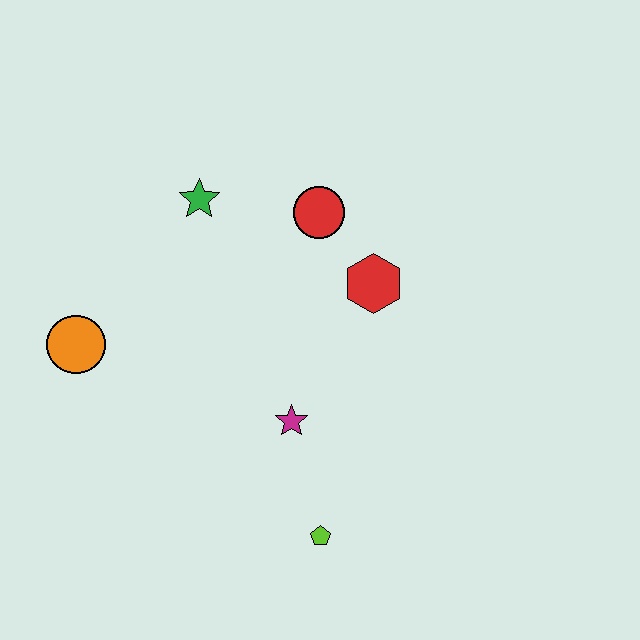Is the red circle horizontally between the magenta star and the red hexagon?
Yes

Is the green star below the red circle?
No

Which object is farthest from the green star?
The lime pentagon is farthest from the green star.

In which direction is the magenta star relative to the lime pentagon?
The magenta star is above the lime pentagon.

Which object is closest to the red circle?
The red hexagon is closest to the red circle.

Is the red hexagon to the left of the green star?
No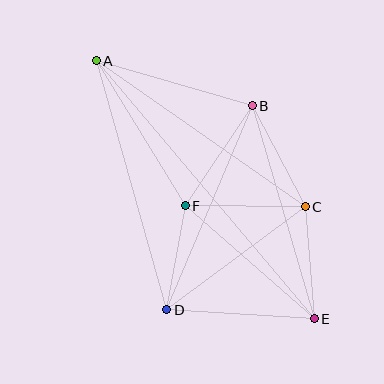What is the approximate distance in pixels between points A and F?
The distance between A and F is approximately 170 pixels.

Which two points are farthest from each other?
Points A and E are farthest from each other.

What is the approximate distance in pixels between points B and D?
The distance between B and D is approximately 221 pixels.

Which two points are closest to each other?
Points D and F are closest to each other.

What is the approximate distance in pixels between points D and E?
The distance between D and E is approximately 148 pixels.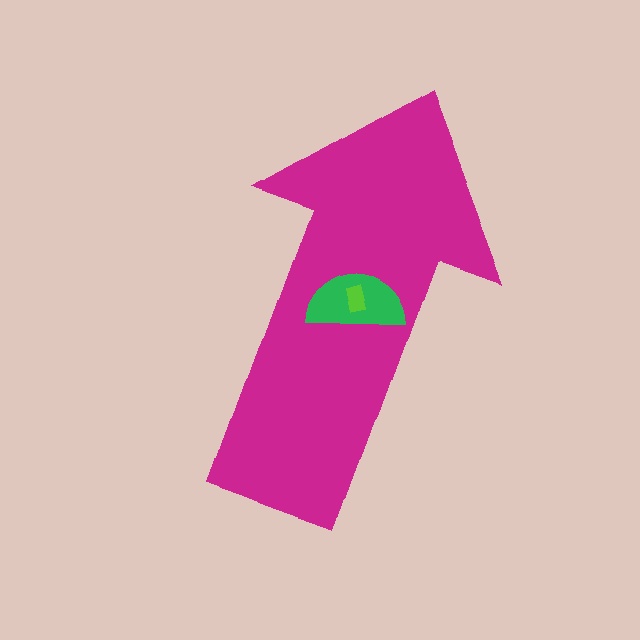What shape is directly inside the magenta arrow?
The green semicircle.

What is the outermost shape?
The magenta arrow.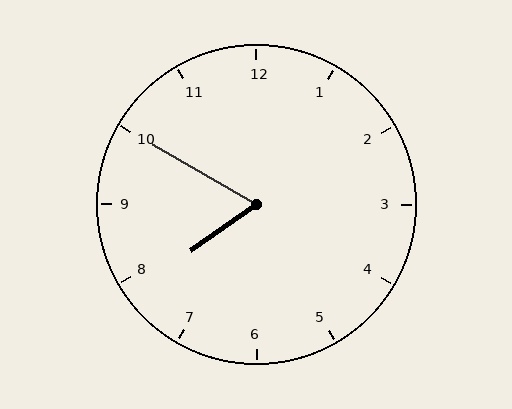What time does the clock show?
7:50.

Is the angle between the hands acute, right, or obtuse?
It is acute.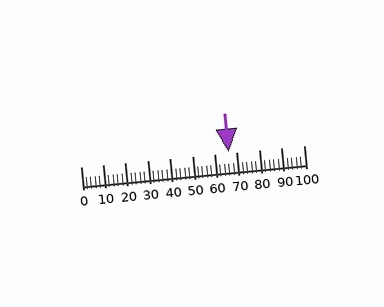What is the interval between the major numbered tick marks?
The major tick marks are spaced 10 units apart.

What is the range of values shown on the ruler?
The ruler shows values from 0 to 100.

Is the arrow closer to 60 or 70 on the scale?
The arrow is closer to 70.